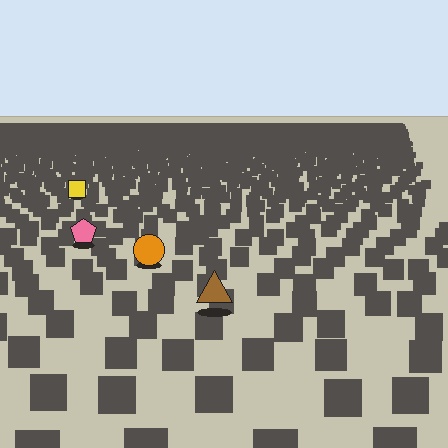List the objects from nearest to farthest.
From nearest to farthest: the brown triangle, the orange circle, the pink pentagon, the yellow square.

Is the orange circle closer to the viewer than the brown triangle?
No. The brown triangle is closer — you can tell from the texture gradient: the ground texture is coarser near it.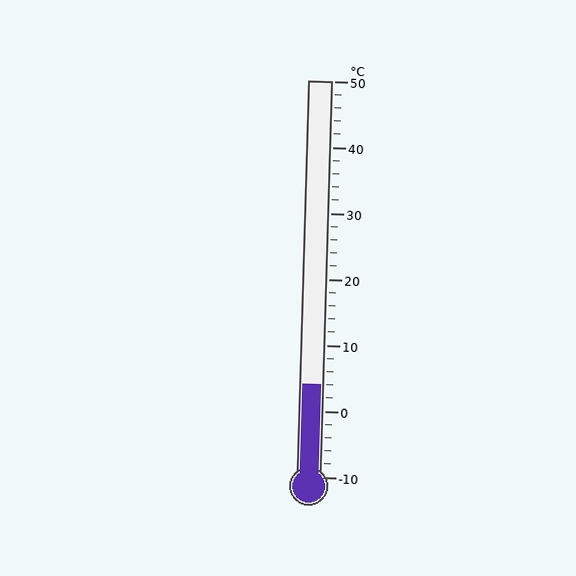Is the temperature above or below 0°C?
The temperature is above 0°C.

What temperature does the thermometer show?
The thermometer shows approximately 4°C.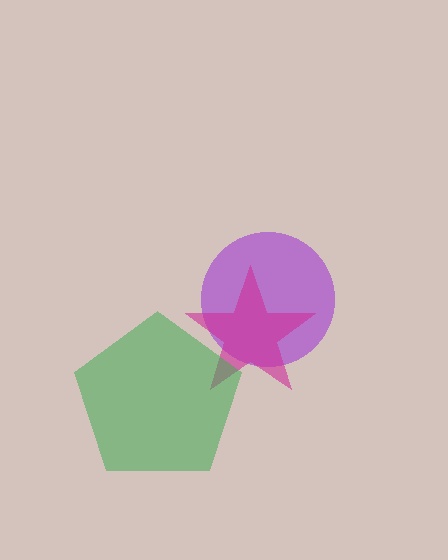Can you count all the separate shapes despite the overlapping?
Yes, there are 3 separate shapes.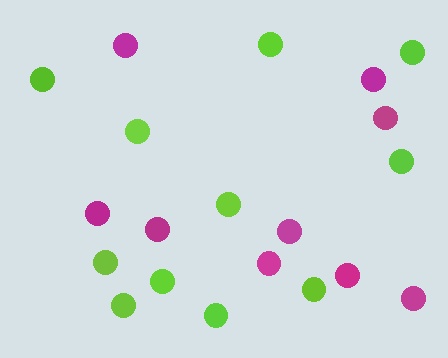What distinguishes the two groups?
There are 2 groups: one group of lime circles (11) and one group of magenta circles (9).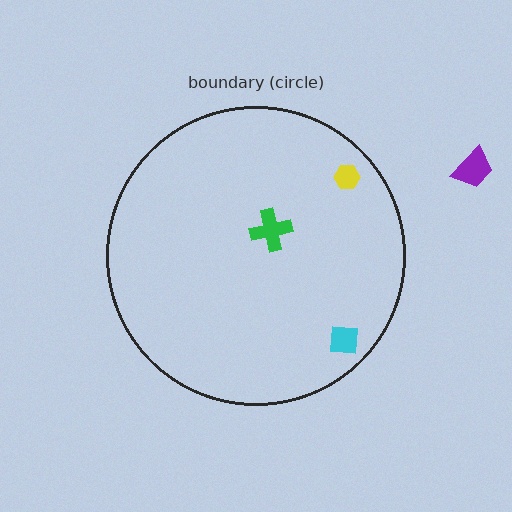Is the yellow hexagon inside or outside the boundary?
Inside.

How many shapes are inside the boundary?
3 inside, 1 outside.